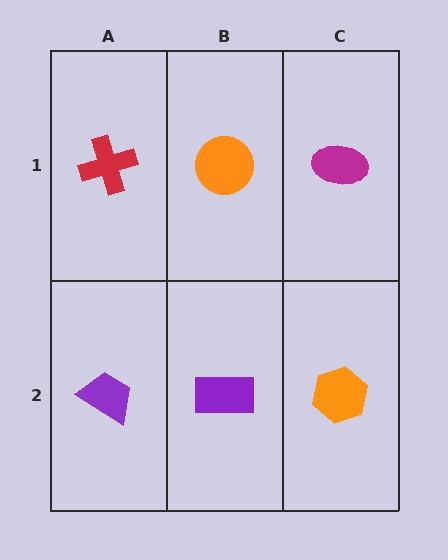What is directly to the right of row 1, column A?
An orange circle.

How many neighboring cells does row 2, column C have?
2.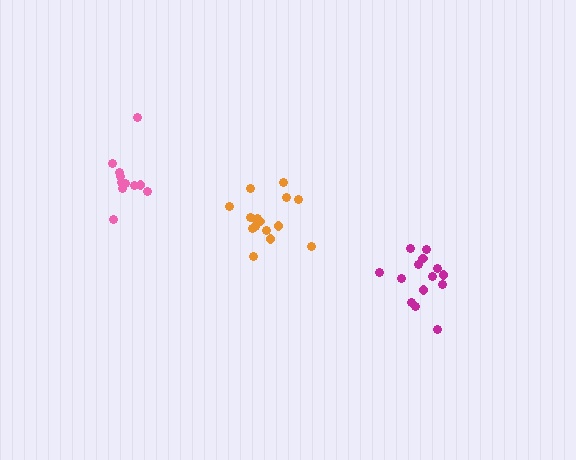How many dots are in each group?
Group 1: 14 dots, Group 2: 16 dots, Group 3: 11 dots (41 total).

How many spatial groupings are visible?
There are 3 spatial groupings.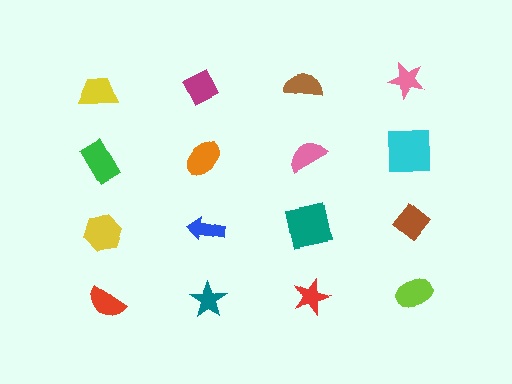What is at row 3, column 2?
A blue arrow.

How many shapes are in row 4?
4 shapes.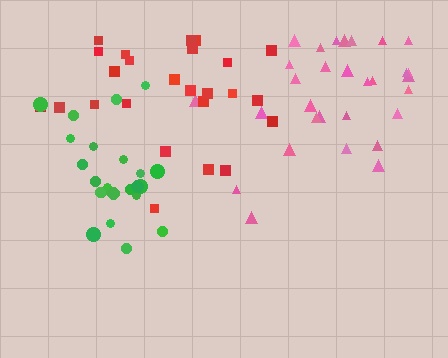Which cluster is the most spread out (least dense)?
Red.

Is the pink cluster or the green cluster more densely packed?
Green.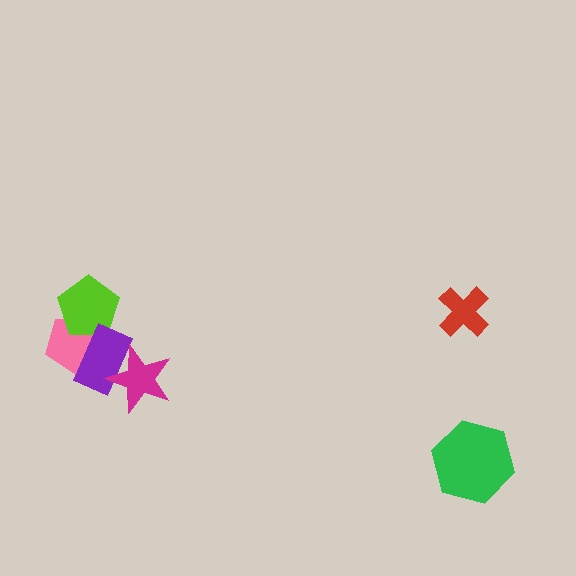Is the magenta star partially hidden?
No, no other shape covers it.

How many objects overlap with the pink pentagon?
2 objects overlap with the pink pentagon.